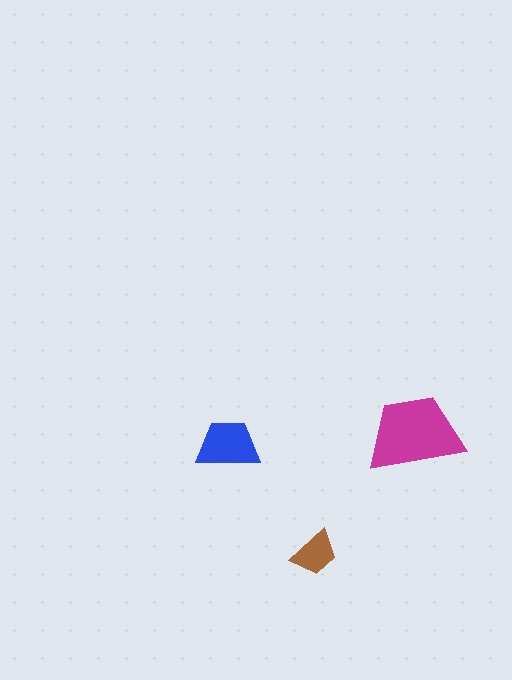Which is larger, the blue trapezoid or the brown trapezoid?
The blue one.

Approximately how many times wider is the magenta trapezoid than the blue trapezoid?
About 1.5 times wider.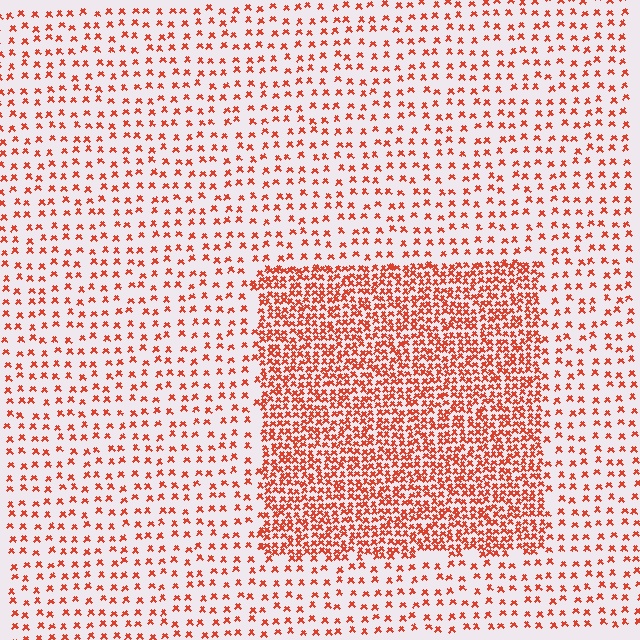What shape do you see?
I see a rectangle.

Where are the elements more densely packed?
The elements are more densely packed inside the rectangle boundary.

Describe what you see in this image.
The image contains small red elements arranged at two different densities. A rectangle-shaped region is visible where the elements are more densely packed than the surrounding area.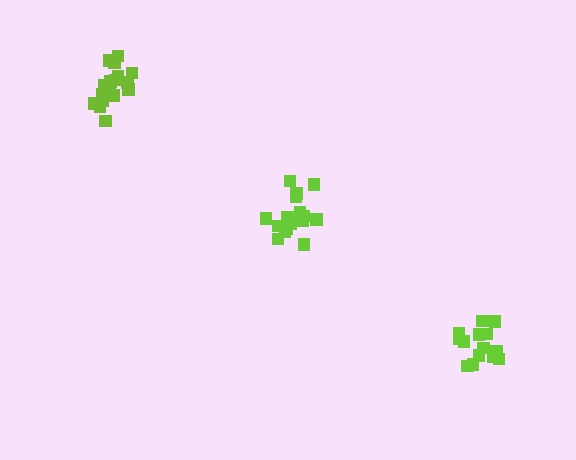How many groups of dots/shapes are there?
There are 3 groups.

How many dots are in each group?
Group 1: 18 dots, Group 2: 14 dots, Group 3: 17 dots (49 total).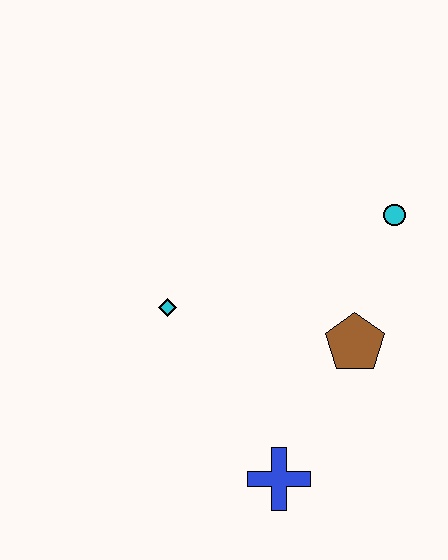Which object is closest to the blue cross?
The brown pentagon is closest to the blue cross.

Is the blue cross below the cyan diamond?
Yes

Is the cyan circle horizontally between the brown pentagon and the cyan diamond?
No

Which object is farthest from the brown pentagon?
The cyan diamond is farthest from the brown pentagon.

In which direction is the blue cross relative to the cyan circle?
The blue cross is below the cyan circle.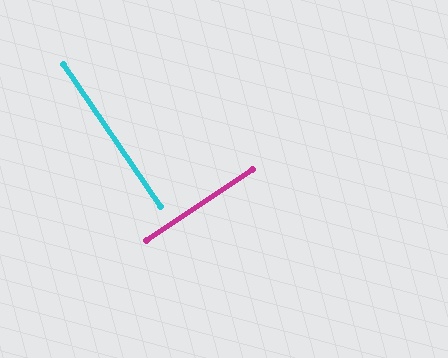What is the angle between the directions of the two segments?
Approximately 90 degrees.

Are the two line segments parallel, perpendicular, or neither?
Perpendicular — they meet at approximately 90°.